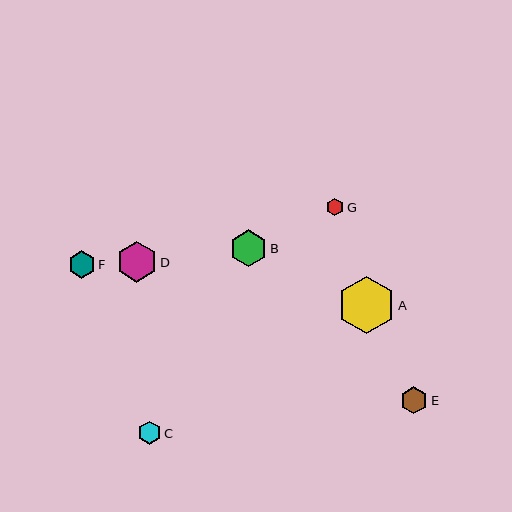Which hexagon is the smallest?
Hexagon G is the smallest with a size of approximately 18 pixels.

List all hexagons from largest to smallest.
From largest to smallest: A, D, B, E, F, C, G.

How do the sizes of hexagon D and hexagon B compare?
Hexagon D and hexagon B are approximately the same size.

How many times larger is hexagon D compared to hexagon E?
Hexagon D is approximately 1.5 times the size of hexagon E.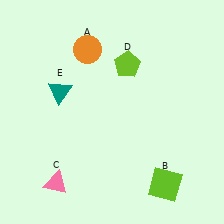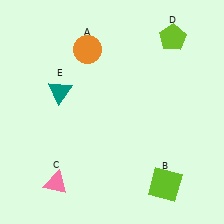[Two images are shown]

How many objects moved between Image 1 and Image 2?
1 object moved between the two images.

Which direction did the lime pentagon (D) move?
The lime pentagon (D) moved right.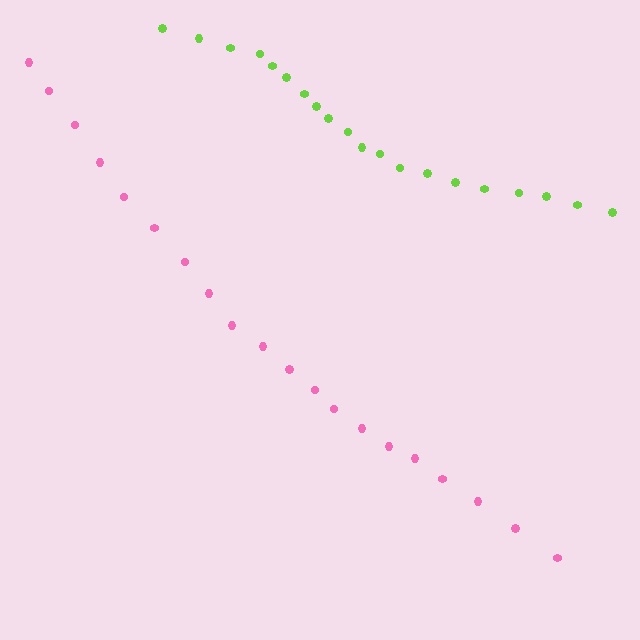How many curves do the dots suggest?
There are 2 distinct paths.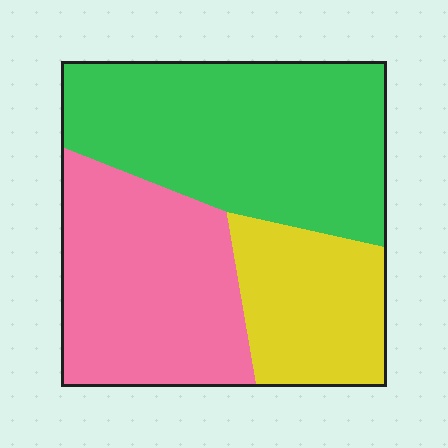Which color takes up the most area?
Green, at roughly 45%.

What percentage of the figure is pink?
Pink covers around 35% of the figure.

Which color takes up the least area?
Yellow, at roughly 20%.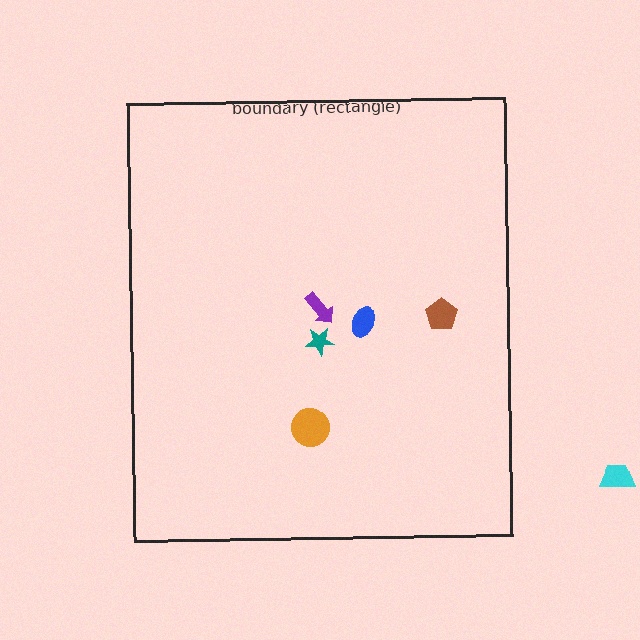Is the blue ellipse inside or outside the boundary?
Inside.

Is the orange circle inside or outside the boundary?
Inside.